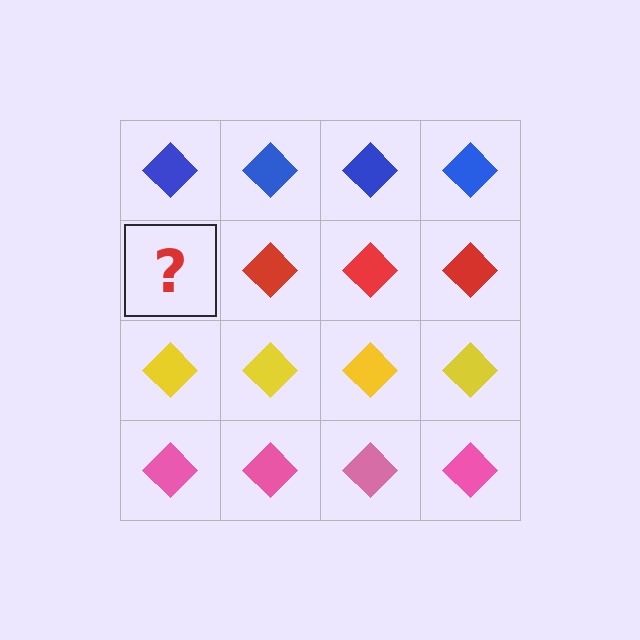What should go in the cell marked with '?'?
The missing cell should contain a red diamond.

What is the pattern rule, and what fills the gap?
The rule is that each row has a consistent color. The gap should be filled with a red diamond.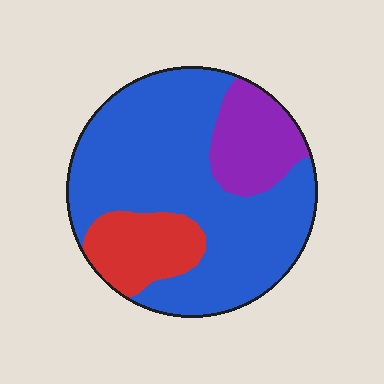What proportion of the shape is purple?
Purple covers roughly 15% of the shape.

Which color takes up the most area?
Blue, at roughly 70%.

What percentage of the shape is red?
Red takes up less than a sixth of the shape.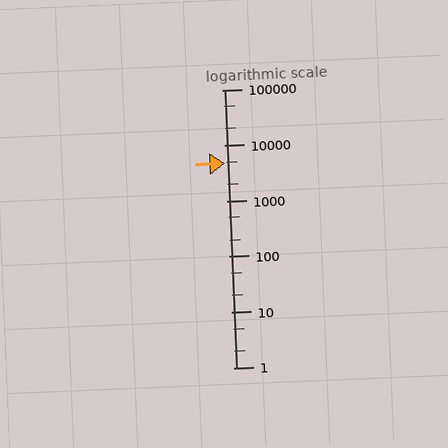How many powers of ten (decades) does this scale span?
The scale spans 5 decades, from 1 to 100000.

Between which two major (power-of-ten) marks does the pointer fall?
The pointer is between 1000 and 10000.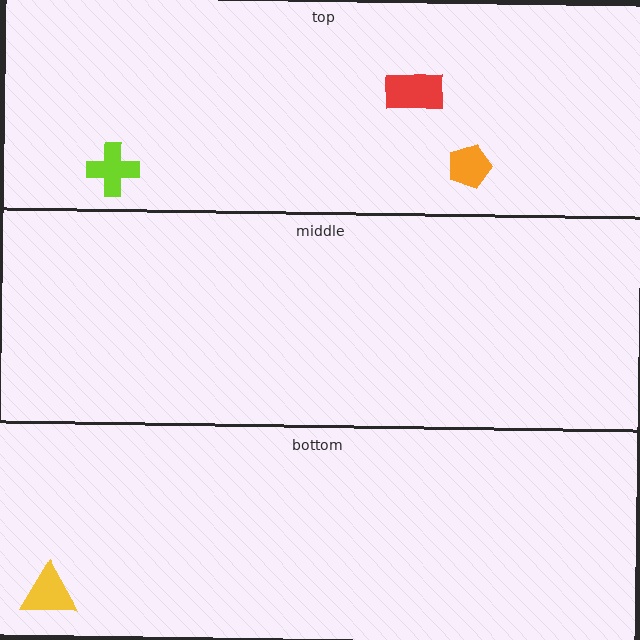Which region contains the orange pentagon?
The top region.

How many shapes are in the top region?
3.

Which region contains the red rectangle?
The top region.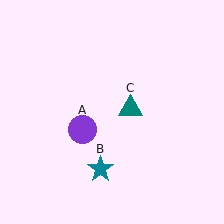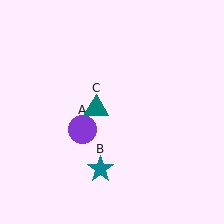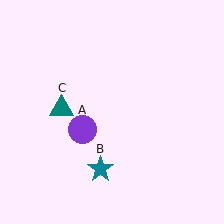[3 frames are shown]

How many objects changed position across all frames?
1 object changed position: teal triangle (object C).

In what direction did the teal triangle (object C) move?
The teal triangle (object C) moved left.